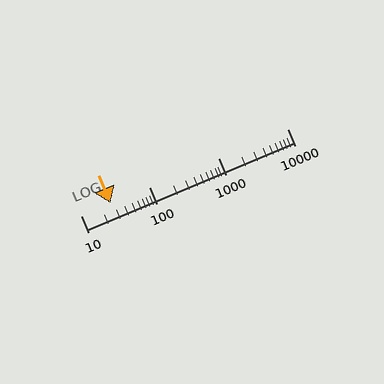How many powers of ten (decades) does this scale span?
The scale spans 3 decades, from 10 to 10000.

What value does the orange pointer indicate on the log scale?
The pointer indicates approximately 27.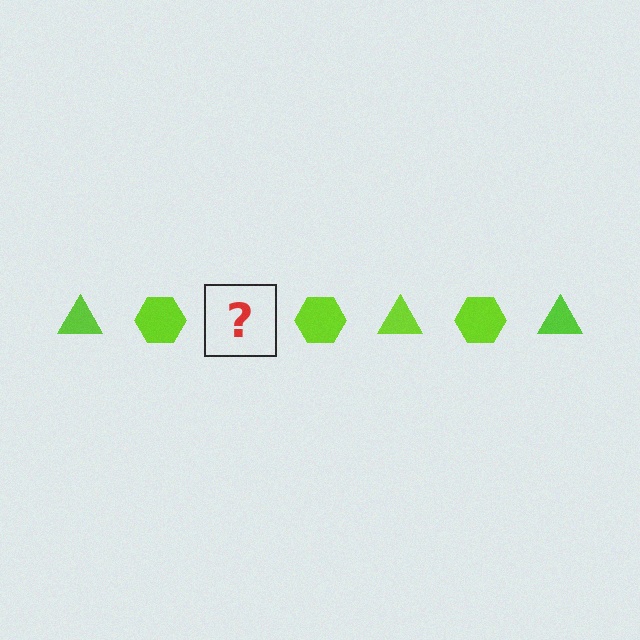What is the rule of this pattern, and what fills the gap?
The rule is that the pattern cycles through triangle, hexagon shapes in lime. The gap should be filled with a lime triangle.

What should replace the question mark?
The question mark should be replaced with a lime triangle.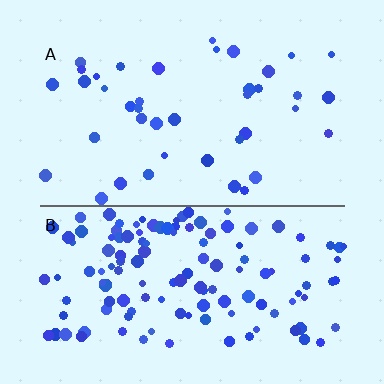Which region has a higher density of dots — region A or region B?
B (the bottom).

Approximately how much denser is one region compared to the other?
Approximately 3.4× — region B over region A.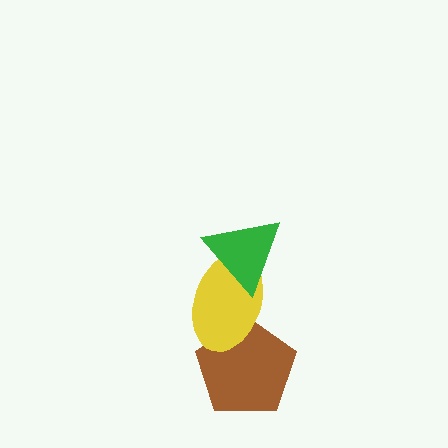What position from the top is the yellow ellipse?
The yellow ellipse is 2nd from the top.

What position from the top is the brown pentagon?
The brown pentagon is 3rd from the top.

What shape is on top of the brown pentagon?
The yellow ellipse is on top of the brown pentagon.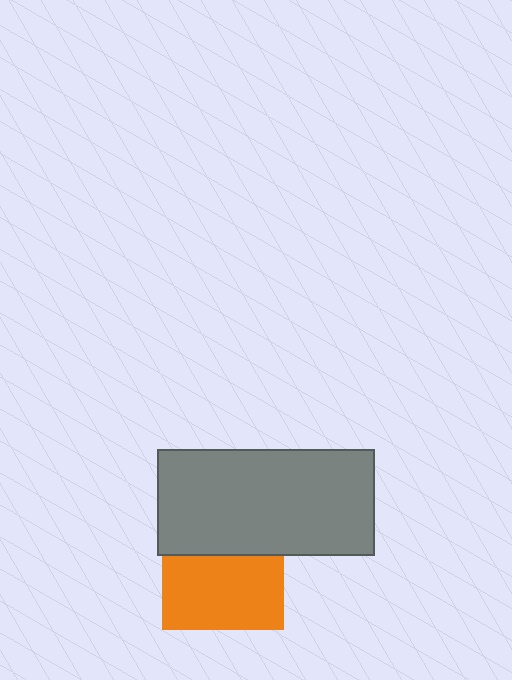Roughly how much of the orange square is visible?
About half of it is visible (roughly 61%).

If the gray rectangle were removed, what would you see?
You would see the complete orange square.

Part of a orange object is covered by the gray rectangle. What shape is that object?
It is a square.